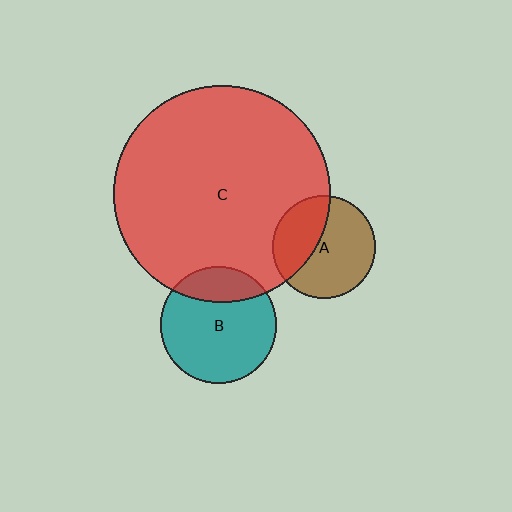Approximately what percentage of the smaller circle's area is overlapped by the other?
Approximately 35%.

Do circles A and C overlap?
Yes.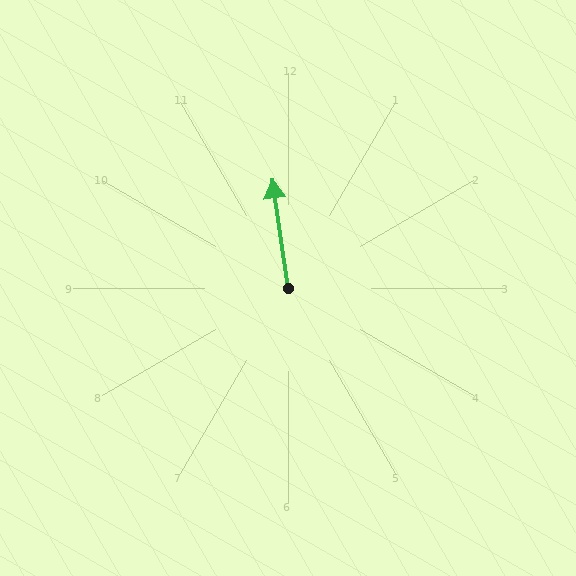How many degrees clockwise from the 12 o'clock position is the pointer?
Approximately 352 degrees.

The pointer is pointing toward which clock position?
Roughly 12 o'clock.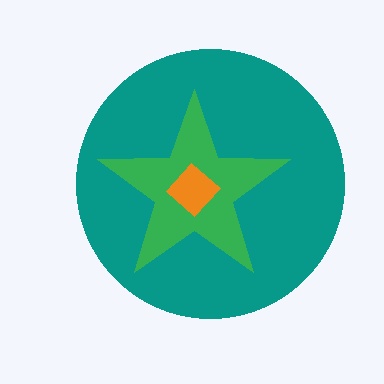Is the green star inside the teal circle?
Yes.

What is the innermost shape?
The orange diamond.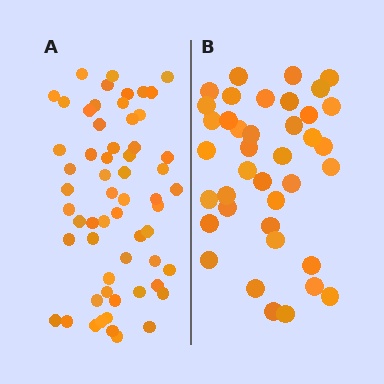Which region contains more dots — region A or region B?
Region A (the left region) has more dots.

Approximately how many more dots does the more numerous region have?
Region A has approximately 20 more dots than region B.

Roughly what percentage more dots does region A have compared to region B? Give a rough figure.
About 50% more.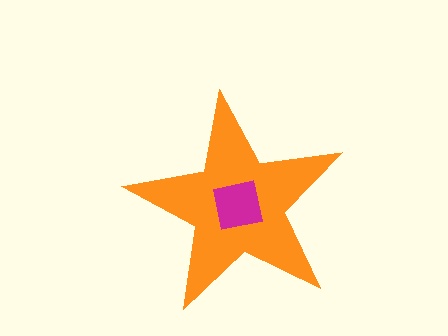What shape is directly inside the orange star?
The magenta square.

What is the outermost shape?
The orange star.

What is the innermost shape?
The magenta square.